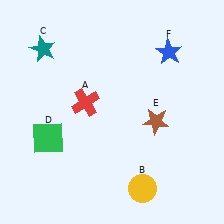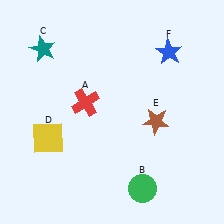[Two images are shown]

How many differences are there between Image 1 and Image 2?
There are 2 differences between the two images.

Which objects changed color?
B changed from yellow to green. D changed from green to yellow.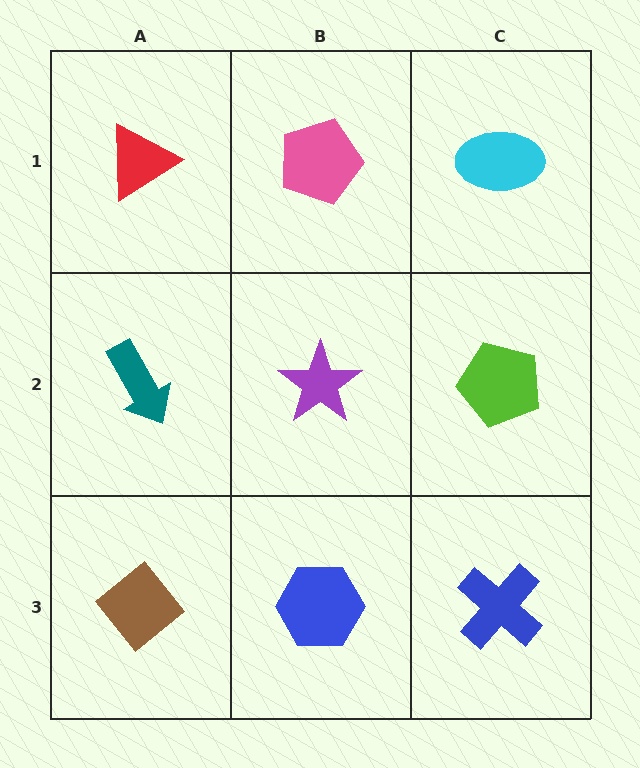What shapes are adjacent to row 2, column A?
A red triangle (row 1, column A), a brown diamond (row 3, column A), a purple star (row 2, column B).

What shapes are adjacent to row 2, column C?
A cyan ellipse (row 1, column C), a blue cross (row 3, column C), a purple star (row 2, column B).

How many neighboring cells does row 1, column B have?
3.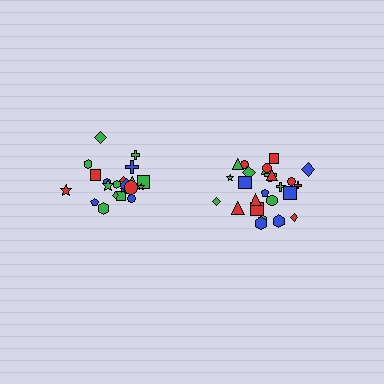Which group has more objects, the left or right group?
The right group.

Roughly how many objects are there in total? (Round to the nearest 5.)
Roughly 45 objects in total.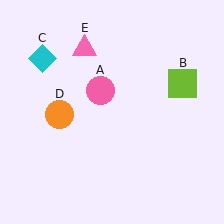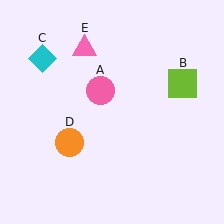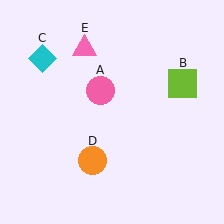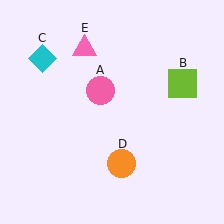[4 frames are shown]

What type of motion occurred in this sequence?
The orange circle (object D) rotated counterclockwise around the center of the scene.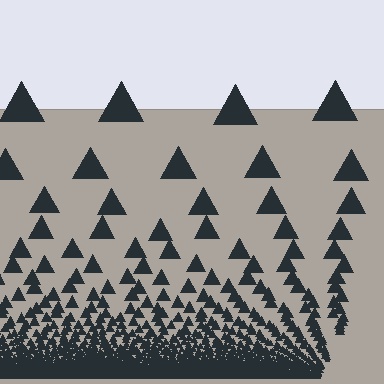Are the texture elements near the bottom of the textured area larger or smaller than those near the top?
Smaller. The gradient is inverted — elements near the bottom are smaller and denser.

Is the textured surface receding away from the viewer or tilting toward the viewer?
The surface appears to tilt toward the viewer. Texture elements get larger and sparser toward the top.